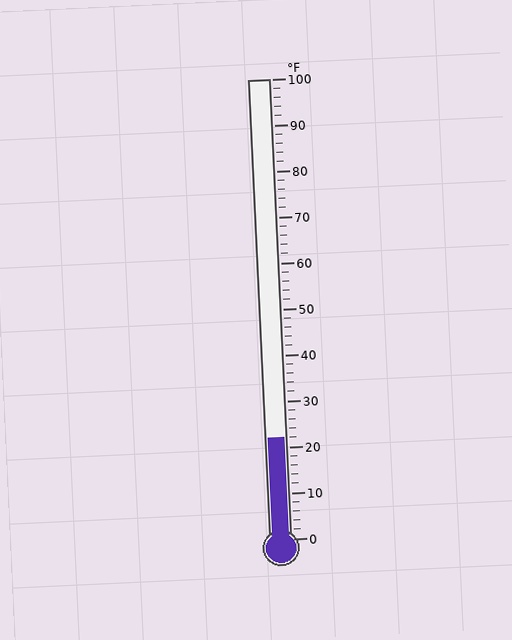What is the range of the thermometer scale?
The thermometer scale ranges from 0°F to 100°F.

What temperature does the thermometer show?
The thermometer shows approximately 22°F.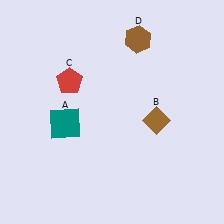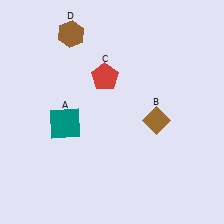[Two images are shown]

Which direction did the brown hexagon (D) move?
The brown hexagon (D) moved left.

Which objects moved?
The objects that moved are: the red pentagon (C), the brown hexagon (D).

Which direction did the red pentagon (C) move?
The red pentagon (C) moved right.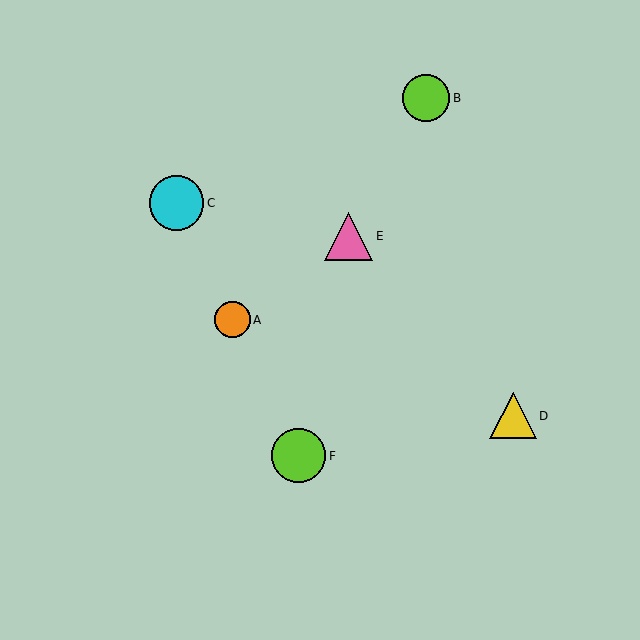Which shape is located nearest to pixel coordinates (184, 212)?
The cyan circle (labeled C) at (177, 203) is nearest to that location.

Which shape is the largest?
The cyan circle (labeled C) is the largest.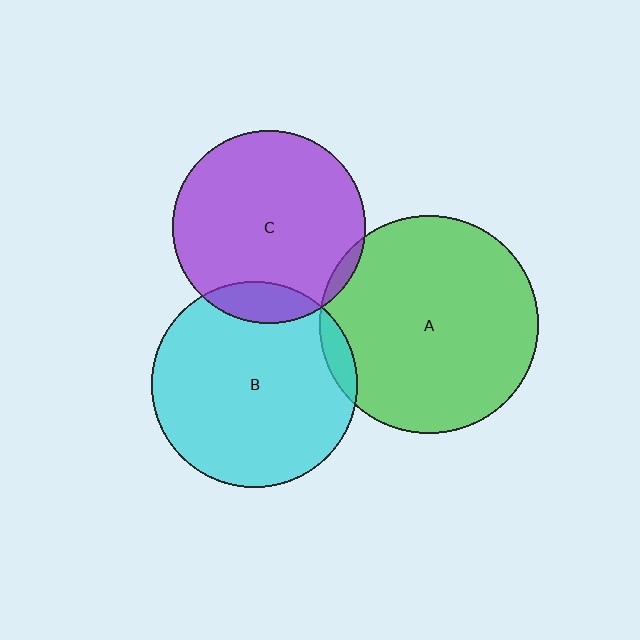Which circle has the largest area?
Circle A (green).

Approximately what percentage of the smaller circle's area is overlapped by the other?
Approximately 10%.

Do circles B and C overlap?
Yes.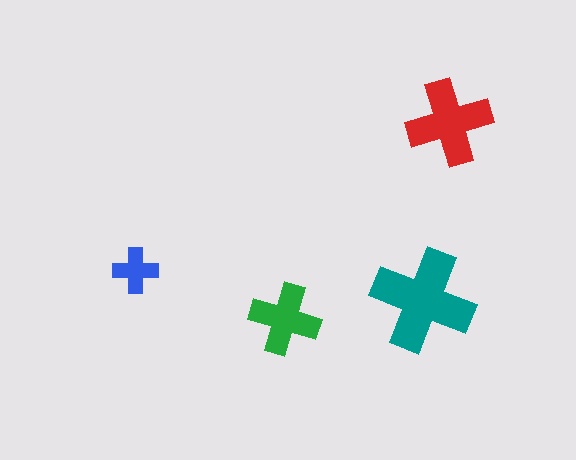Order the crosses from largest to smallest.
the teal one, the red one, the green one, the blue one.